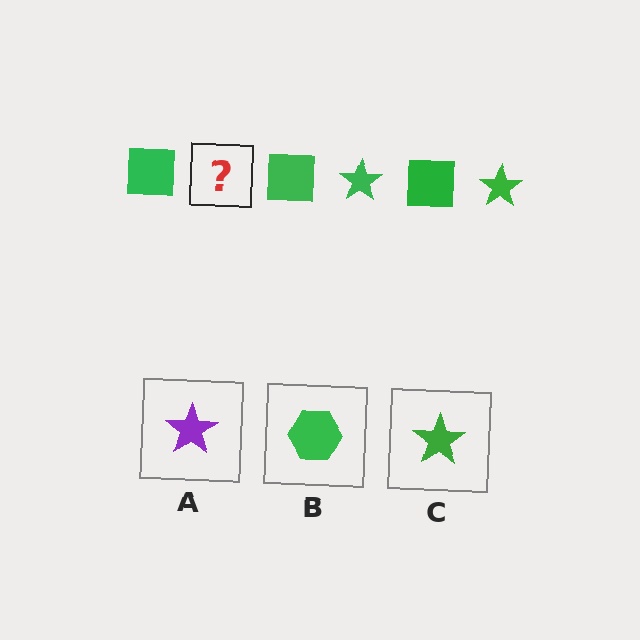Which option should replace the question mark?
Option C.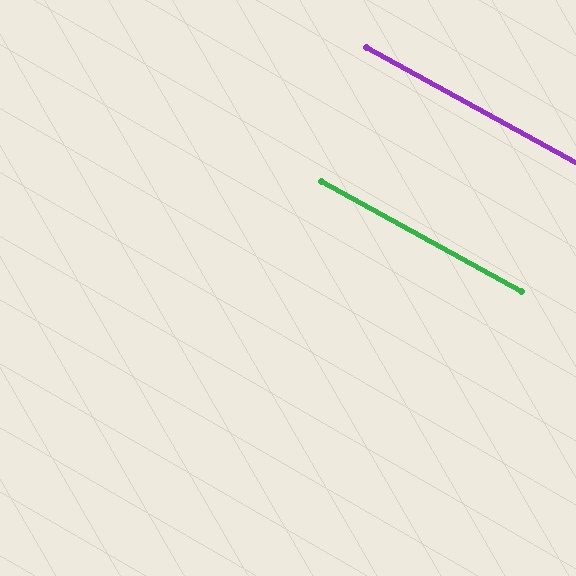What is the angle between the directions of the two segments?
Approximately 0 degrees.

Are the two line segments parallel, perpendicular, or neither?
Parallel — their directions differ by only 0.0°.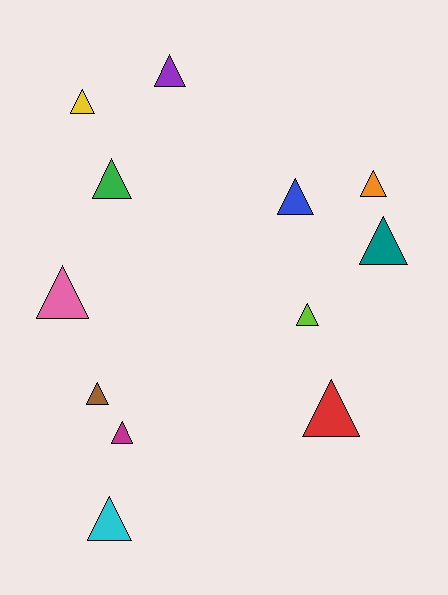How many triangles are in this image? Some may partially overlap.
There are 12 triangles.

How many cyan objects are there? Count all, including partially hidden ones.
There is 1 cyan object.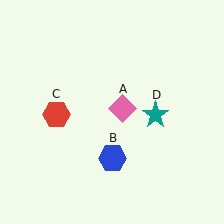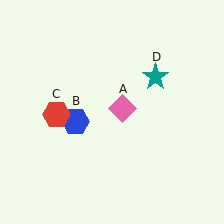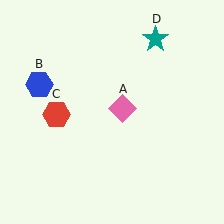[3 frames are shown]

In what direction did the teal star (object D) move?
The teal star (object D) moved up.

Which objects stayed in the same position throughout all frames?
Pink diamond (object A) and red hexagon (object C) remained stationary.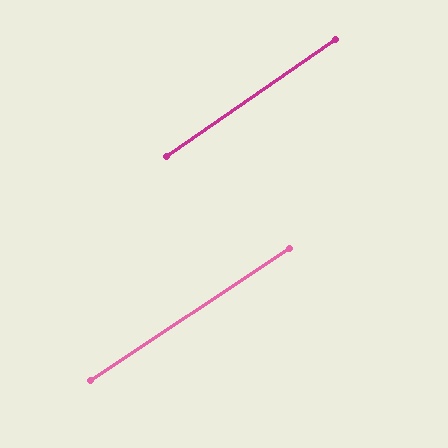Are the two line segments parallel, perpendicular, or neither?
Parallel — their directions differ by only 1.1°.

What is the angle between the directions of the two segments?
Approximately 1 degree.